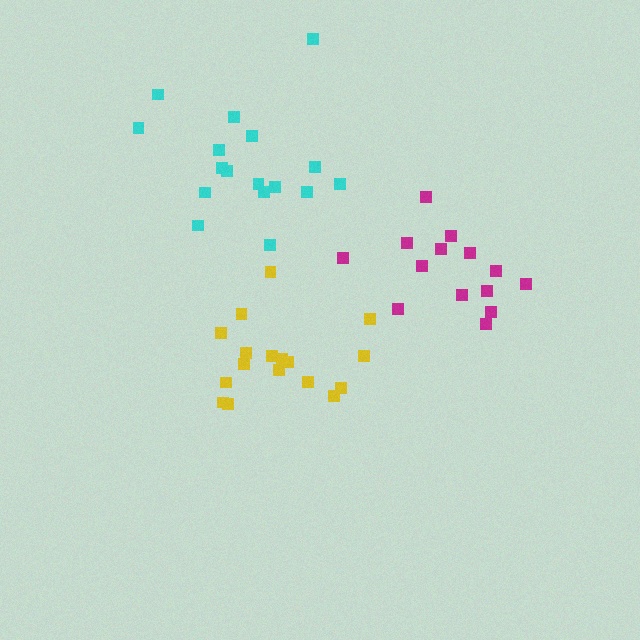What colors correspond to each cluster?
The clusters are colored: cyan, yellow, magenta.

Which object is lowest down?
The yellow cluster is bottommost.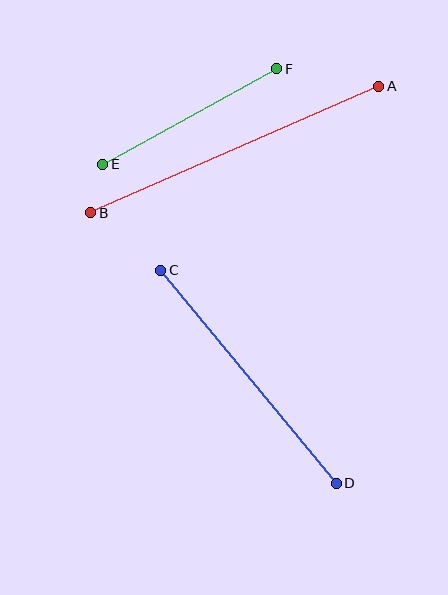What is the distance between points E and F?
The distance is approximately 199 pixels.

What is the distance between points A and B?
The distance is approximately 314 pixels.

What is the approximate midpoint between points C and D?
The midpoint is at approximately (249, 377) pixels.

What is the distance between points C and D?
The distance is approximately 276 pixels.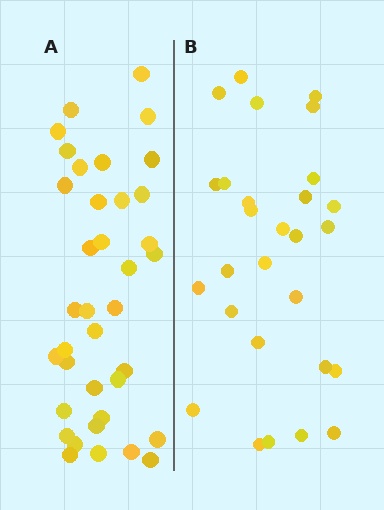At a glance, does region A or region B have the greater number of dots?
Region A (the left region) has more dots.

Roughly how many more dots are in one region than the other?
Region A has roughly 8 or so more dots than region B.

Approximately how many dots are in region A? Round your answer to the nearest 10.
About 40 dots. (The exact count is 37, which rounds to 40.)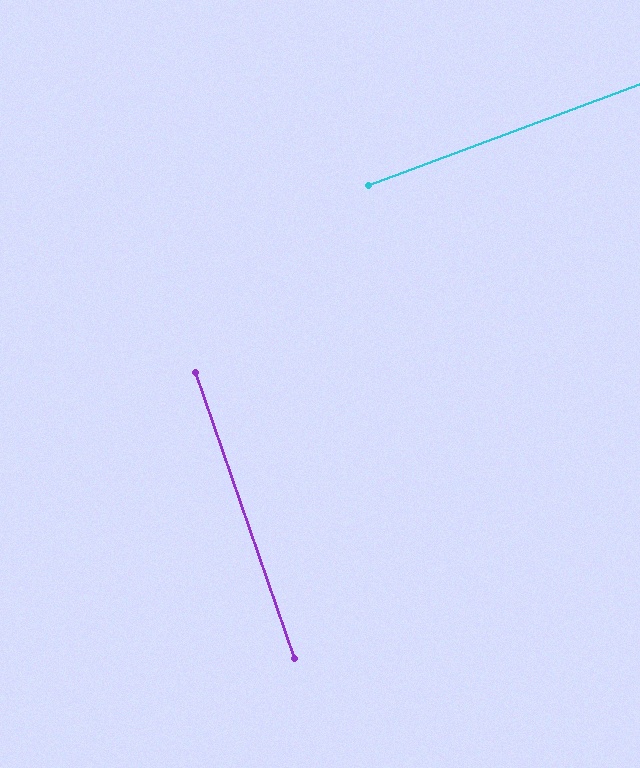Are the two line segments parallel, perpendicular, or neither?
Perpendicular — they meet at approximately 89°.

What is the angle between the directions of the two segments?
Approximately 89 degrees.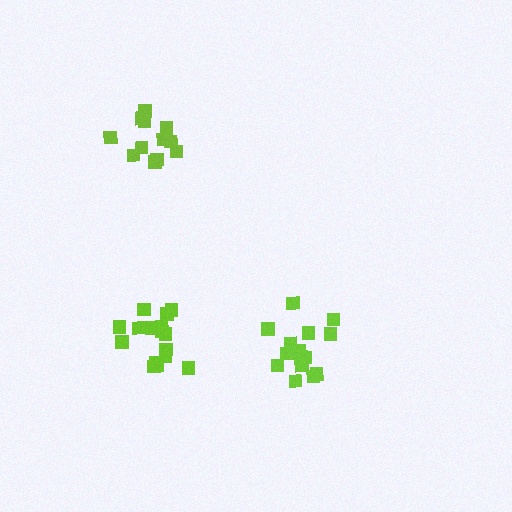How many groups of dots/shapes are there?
There are 3 groups.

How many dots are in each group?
Group 1: 16 dots, Group 2: 15 dots, Group 3: 12 dots (43 total).